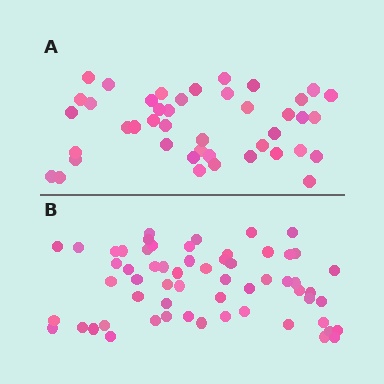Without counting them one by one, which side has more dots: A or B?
Region B (the bottom region) has more dots.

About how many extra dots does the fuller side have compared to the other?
Region B has approximately 15 more dots than region A.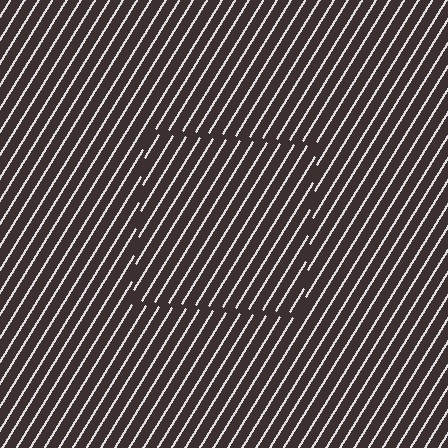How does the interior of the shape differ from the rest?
The interior of the shape contains the same grating, shifted by half a period — the contour is defined by the phase discontinuity where line-ends from the inner and outer gratings abut.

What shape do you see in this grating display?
An illusory square. The interior of the shape contains the same grating, shifted by half a period — the contour is defined by the phase discontinuity where line-ends from the inner and outer gratings abut.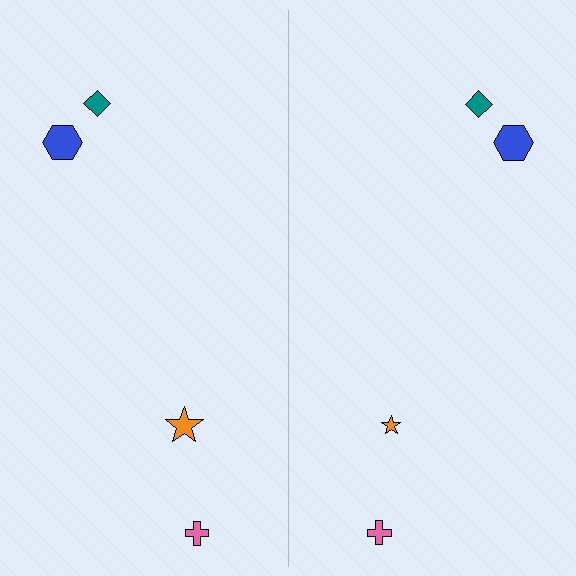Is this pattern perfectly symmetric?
No, the pattern is not perfectly symmetric. The orange star on the right side has a different size than its mirror counterpart.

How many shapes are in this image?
There are 8 shapes in this image.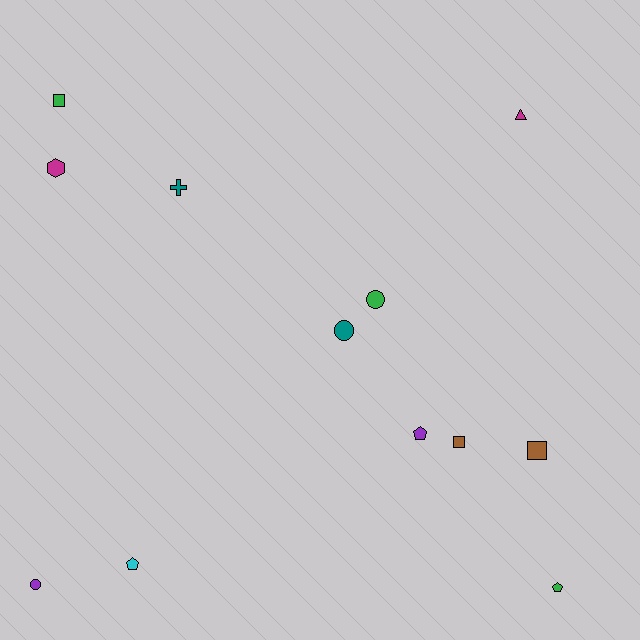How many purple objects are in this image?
There are 2 purple objects.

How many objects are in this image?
There are 12 objects.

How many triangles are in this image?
There is 1 triangle.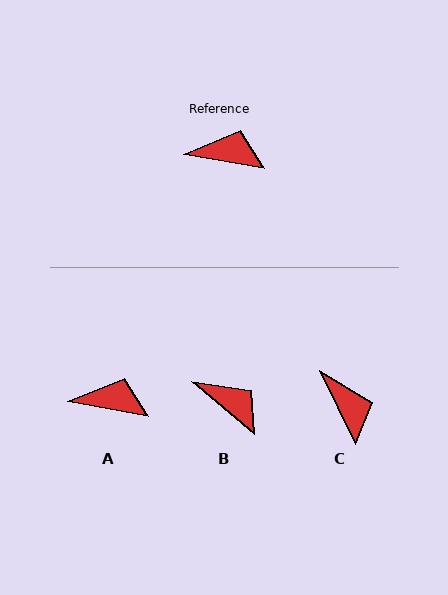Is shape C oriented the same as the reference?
No, it is off by about 54 degrees.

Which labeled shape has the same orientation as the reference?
A.